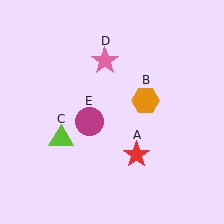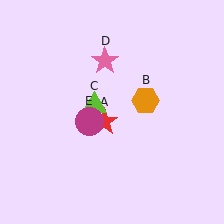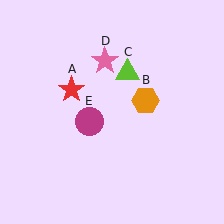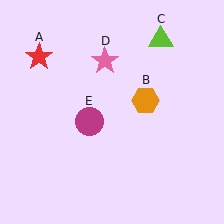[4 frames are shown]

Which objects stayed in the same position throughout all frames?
Orange hexagon (object B) and pink star (object D) and magenta circle (object E) remained stationary.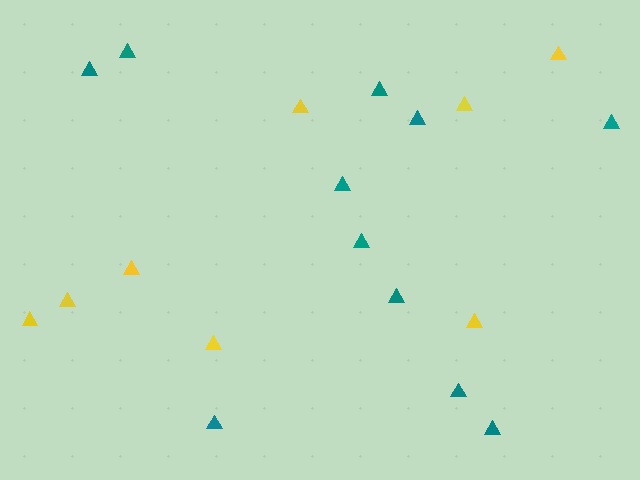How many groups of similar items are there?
There are 2 groups: one group of teal triangles (11) and one group of yellow triangles (8).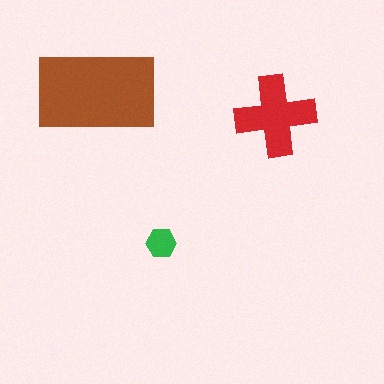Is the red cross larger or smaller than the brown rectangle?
Smaller.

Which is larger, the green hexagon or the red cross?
The red cross.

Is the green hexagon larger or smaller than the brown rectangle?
Smaller.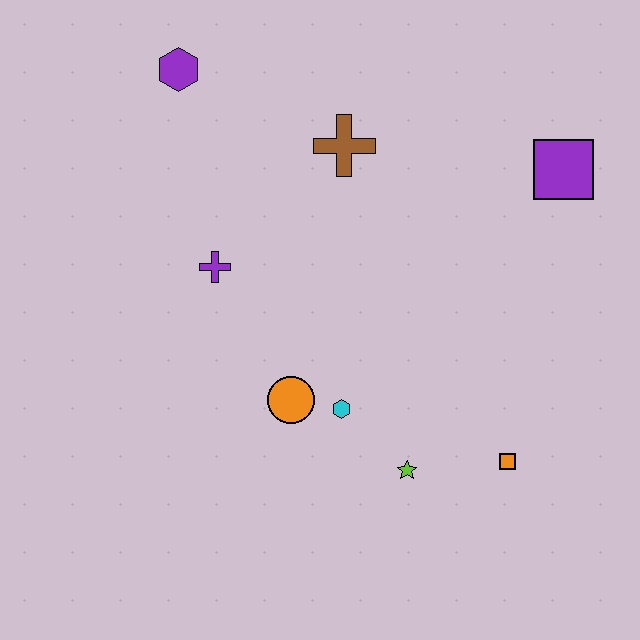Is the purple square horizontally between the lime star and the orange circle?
No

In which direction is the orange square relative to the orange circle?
The orange square is to the right of the orange circle.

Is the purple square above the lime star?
Yes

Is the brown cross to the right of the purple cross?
Yes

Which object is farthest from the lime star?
The purple hexagon is farthest from the lime star.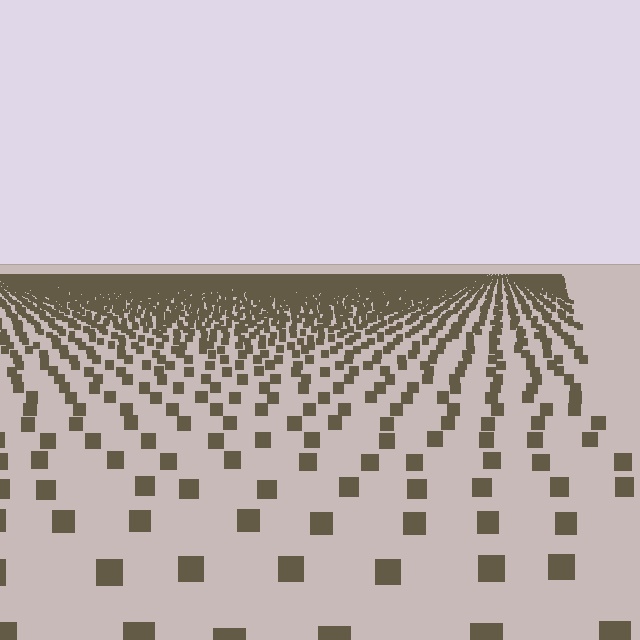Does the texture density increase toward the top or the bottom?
Density increases toward the top.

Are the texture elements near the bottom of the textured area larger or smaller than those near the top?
Larger. Near the bottom, elements are closer to the viewer and appear at a bigger on-screen size.